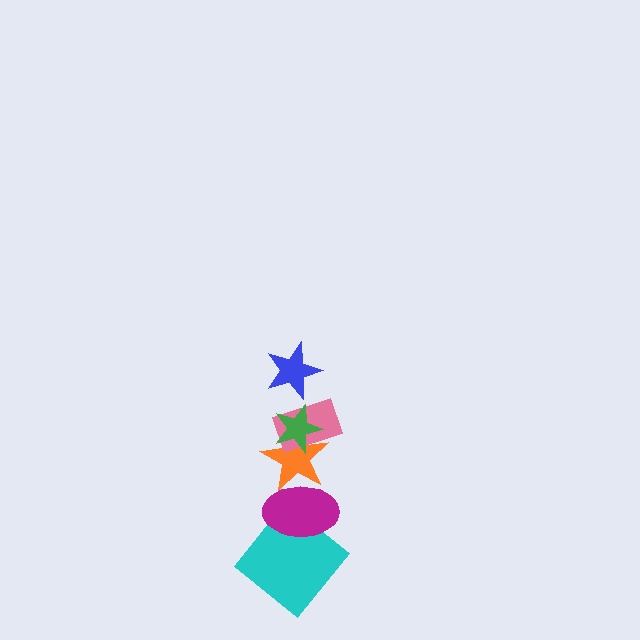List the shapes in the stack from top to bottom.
From top to bottom: the blue star, the green star, the pink rectangle, the orange star, the magenta ellipse, the cyan diamond.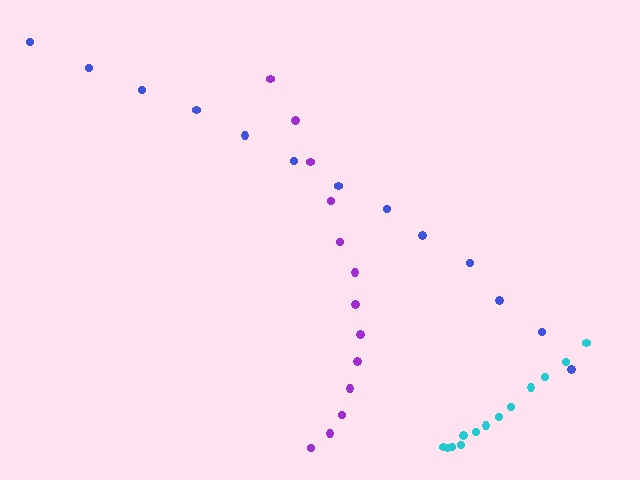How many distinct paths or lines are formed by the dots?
There are 3 distinct paths.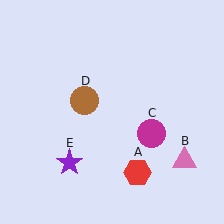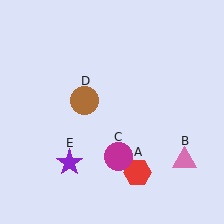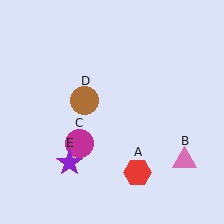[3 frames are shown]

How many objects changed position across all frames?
1 object changed position: magenta circle (object C).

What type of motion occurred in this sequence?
The magenta circle (object C) rotated clockwise around the center of the scene.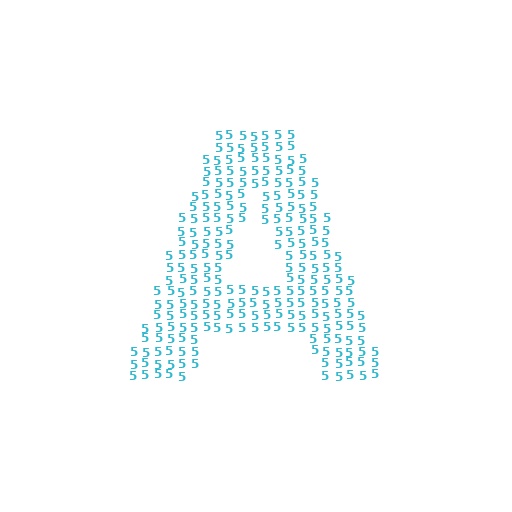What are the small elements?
The small elements are digit 5's.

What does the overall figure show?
The overall figure shows the letter A.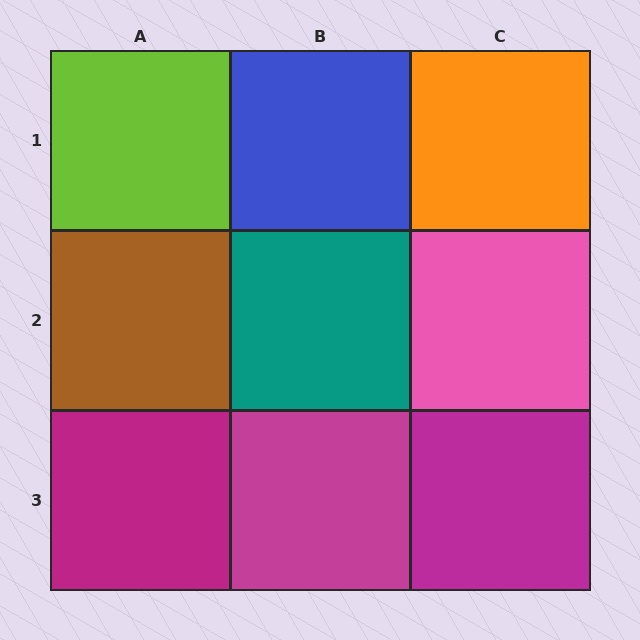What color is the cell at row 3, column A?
Magenta.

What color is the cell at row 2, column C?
Pink.